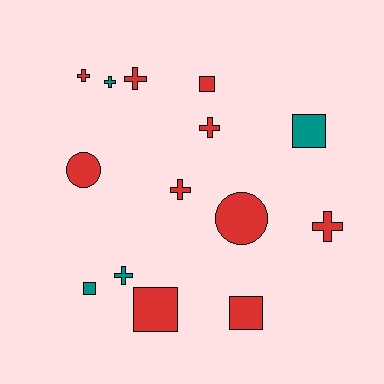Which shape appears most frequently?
Cross, with 7 objects.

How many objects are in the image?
There are 14 objects.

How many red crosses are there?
There are 5 red crosses.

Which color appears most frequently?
Red, with 10 objects.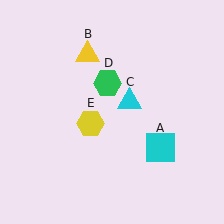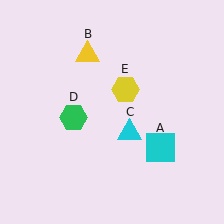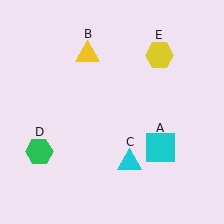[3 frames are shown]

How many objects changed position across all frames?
3 objects changed position: cyan triangle (object C), green hexagon (object D), yellow hexagon (object E).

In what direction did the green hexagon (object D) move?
The green hexagon (object D) moved down and to the left.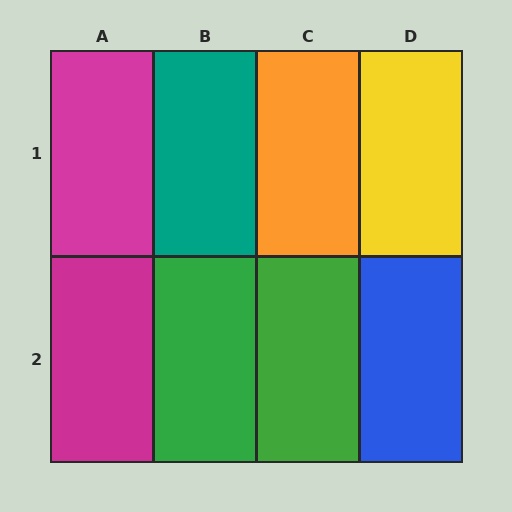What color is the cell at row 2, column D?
Blue.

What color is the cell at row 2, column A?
Magenta.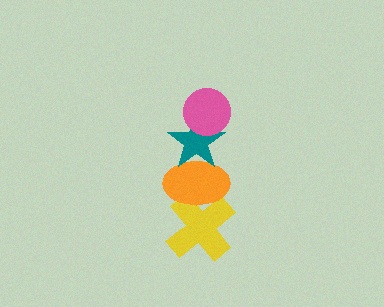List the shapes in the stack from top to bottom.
From top to bottom: the pink circle, the teal star, the orange ellipse, the yellow cross.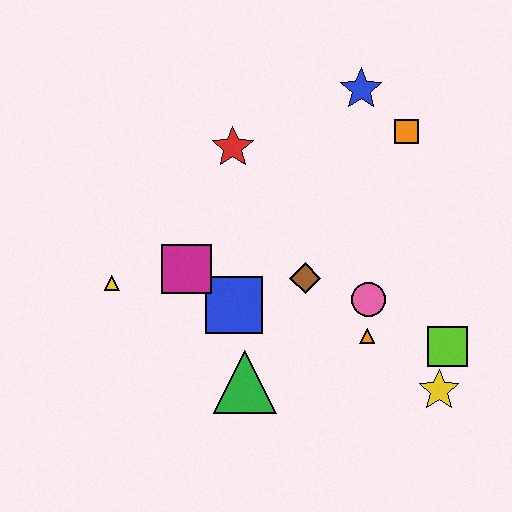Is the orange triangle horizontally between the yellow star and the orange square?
No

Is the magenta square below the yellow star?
No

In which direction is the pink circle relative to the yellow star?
The pink circle is above the yellow star.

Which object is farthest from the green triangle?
The blue star is farthest from the green triangle.